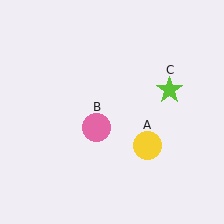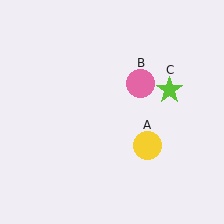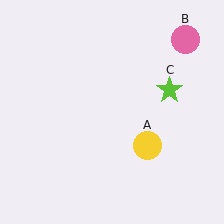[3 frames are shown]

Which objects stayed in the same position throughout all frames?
Yellow circle (object A) and lime star (object C) remained stationary.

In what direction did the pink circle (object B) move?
The pink circle (object B) moved up and to the right.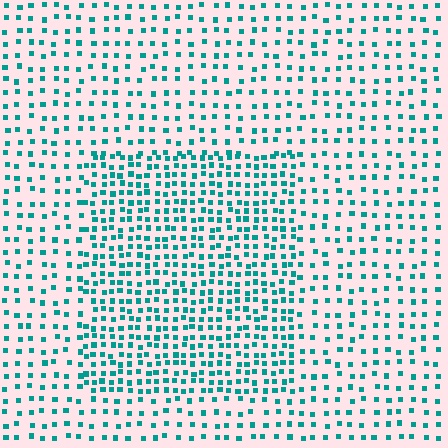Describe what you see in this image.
The image contains small teal elements arranged at two different densities. A rectangle-shaped region is visible where the elements are more densely packed than the surrounding area.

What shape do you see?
I see a rectangle.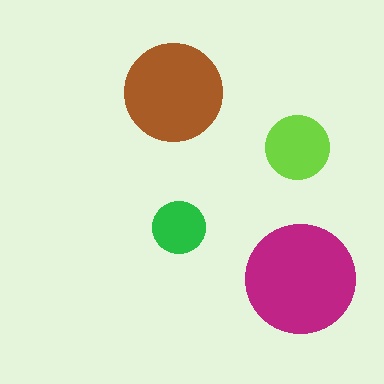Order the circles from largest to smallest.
the magenta one, the brown one, the lime one, the green one.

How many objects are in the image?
There are 4 objects in the image.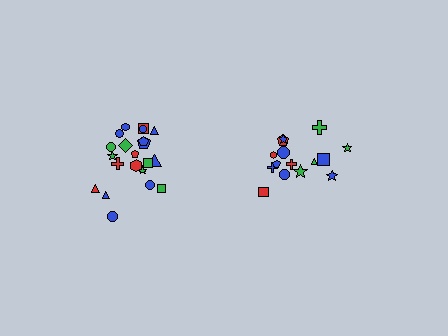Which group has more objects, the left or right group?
The left group.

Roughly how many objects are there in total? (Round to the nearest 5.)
Roughly 35 objects in total.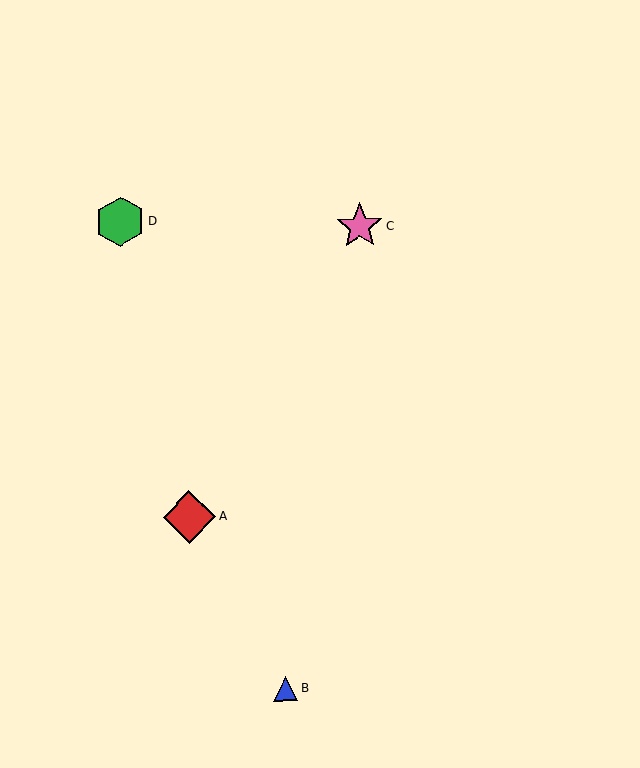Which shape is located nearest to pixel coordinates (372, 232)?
The pink star (labeled C) at (360, 226) is nearest to that location.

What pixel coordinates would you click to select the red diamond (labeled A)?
Click at (189, 517) to select the red diamond A.